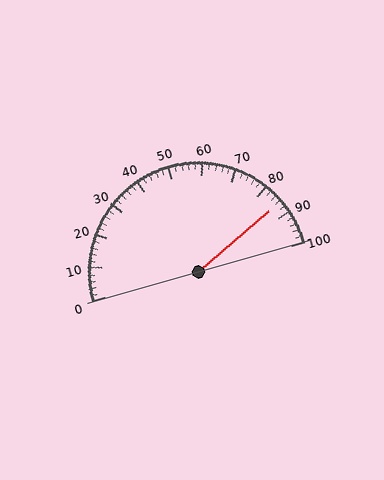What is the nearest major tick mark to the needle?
The nearest major tick mark is 90.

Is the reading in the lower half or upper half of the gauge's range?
The reading is in the upper half of the range (0 to 100).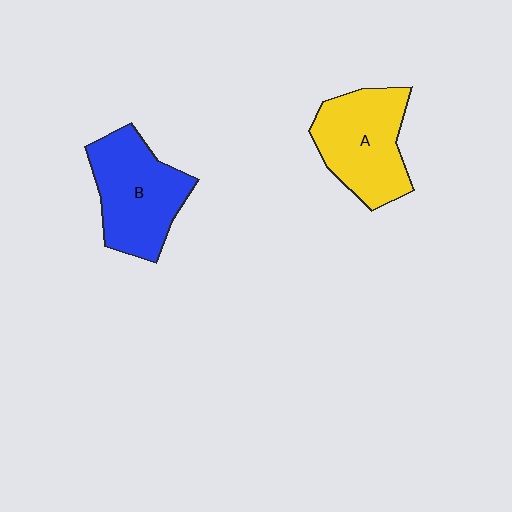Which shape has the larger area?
Shape B (blue).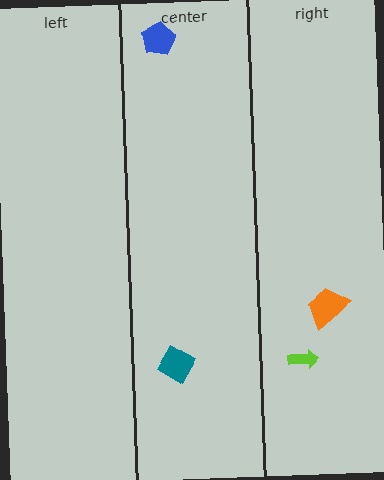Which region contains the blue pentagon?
The center region.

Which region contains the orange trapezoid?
The right region.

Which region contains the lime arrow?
The right region.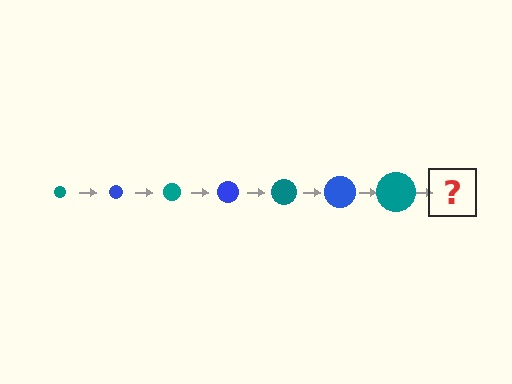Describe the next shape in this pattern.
It should be a blue circle, larger than the previous one.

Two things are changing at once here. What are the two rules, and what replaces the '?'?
The two rules are that the circle grows larger each step and the color cycles through teal and blue. The '?' should be a blue circle, larger than the previous one.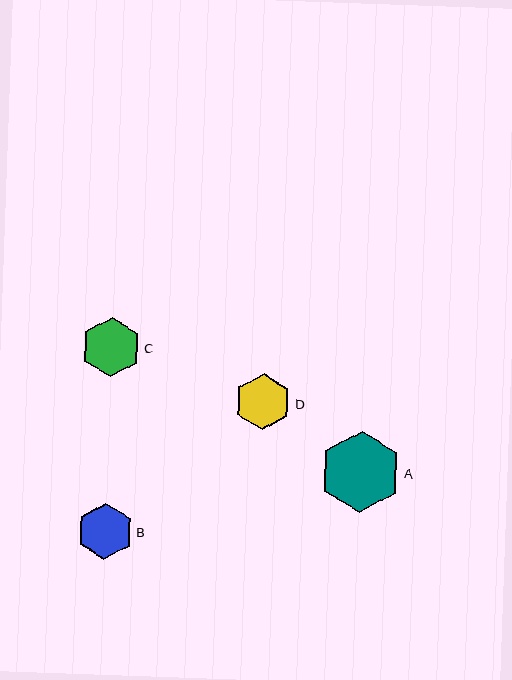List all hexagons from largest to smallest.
From largest to smallest: A, C, D, B.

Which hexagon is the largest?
Hexagon A is the largest with a size of approximately 82 pixels.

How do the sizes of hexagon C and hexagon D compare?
Hexagon C and hexagon D are approximately the same size.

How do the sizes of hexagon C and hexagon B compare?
Hexagon C and hexagon B are approximately the same size.